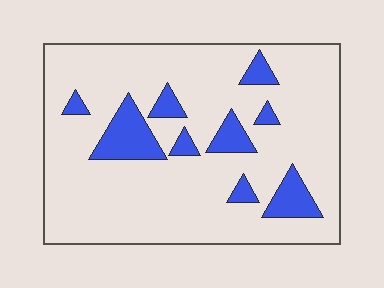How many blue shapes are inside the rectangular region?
9.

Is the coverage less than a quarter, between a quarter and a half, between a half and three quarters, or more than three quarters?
Less than a quarter.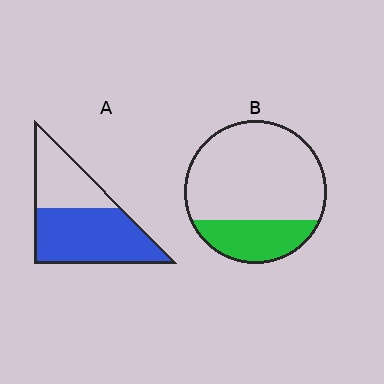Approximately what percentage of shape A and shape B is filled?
A is approximately 60% and B is approximately 25%.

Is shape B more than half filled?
No.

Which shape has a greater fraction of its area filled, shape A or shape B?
Shape A.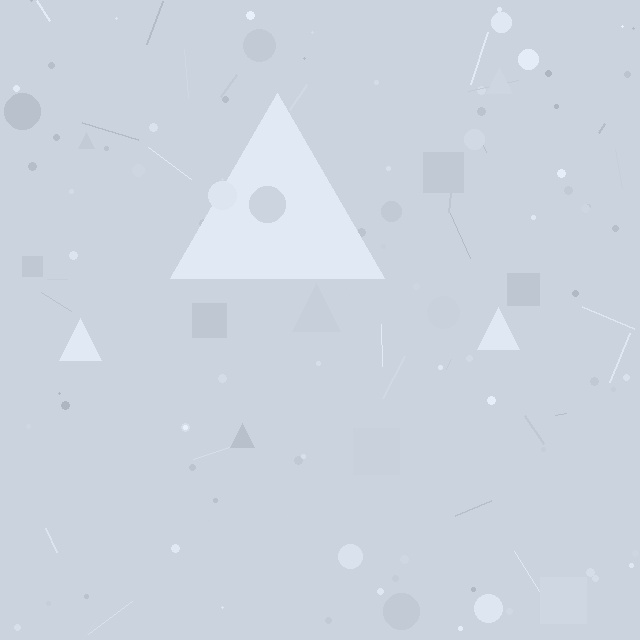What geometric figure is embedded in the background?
A triangle is embedded in the background.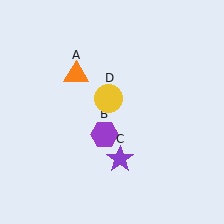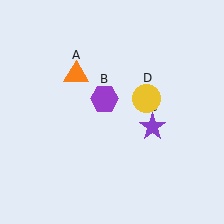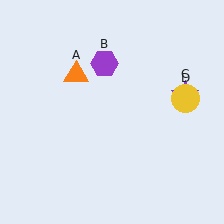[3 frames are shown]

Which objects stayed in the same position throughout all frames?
Orange triangle (object A) remained stationary.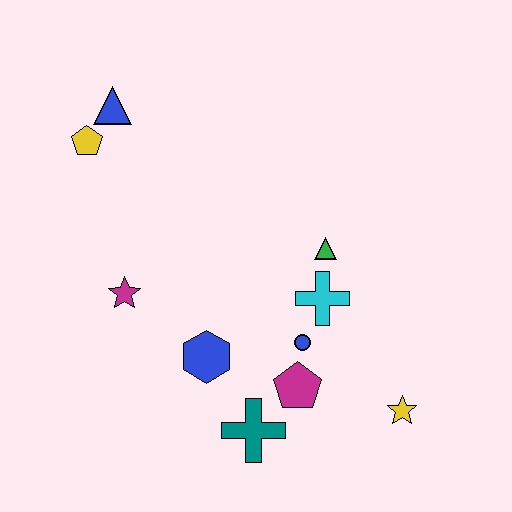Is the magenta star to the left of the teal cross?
Yes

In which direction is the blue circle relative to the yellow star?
The blue circle is to the left of the yellow star.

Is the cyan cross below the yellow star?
No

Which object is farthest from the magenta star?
The yellow star is farthest from the magenta star.